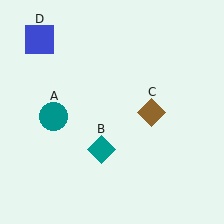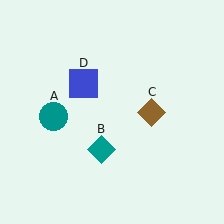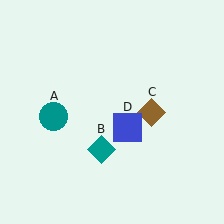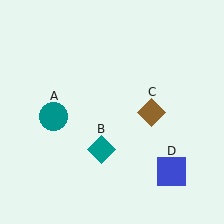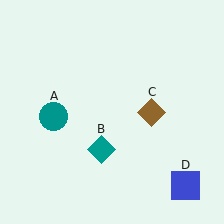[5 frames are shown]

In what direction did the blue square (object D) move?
The blue square (object D) moved down and to the right.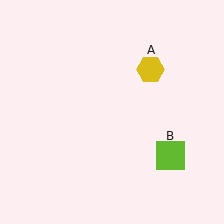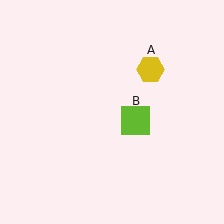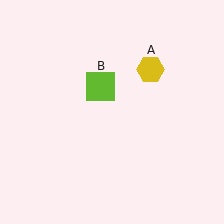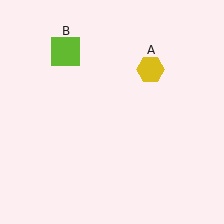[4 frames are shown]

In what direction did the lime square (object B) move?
The lime square (object B) moved up and to the left.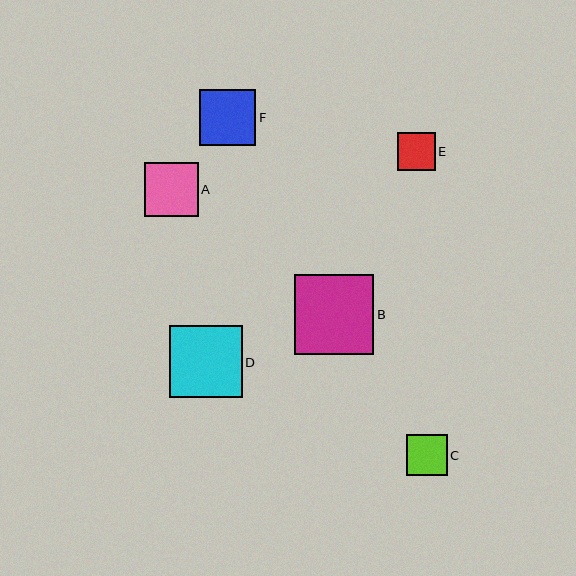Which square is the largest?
Square B is the largest with a size of approximately 80 pixels.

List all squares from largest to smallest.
From largest to smallest: B, D, F, A, C, E.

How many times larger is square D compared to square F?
Square D is approximately 1.3 times the size of square F.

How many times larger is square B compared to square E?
Square B is approximately 2.1 times the size of square E.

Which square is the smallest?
Square E is the smallest with a size of approximately 38 pixels.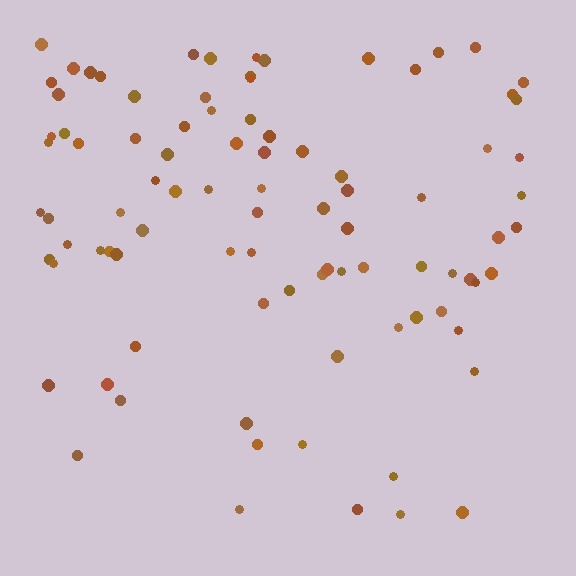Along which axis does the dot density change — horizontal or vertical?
Vertical.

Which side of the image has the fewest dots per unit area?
The bottom.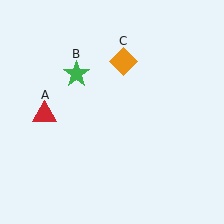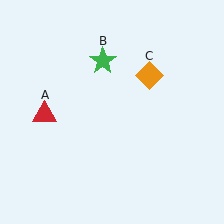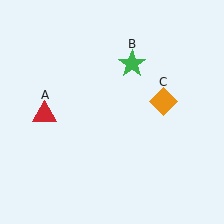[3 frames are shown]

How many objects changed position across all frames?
2 objects changed position: green star (object B), orange diamond (object C).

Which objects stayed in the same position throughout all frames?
Red triangle (object A) remained stationary.